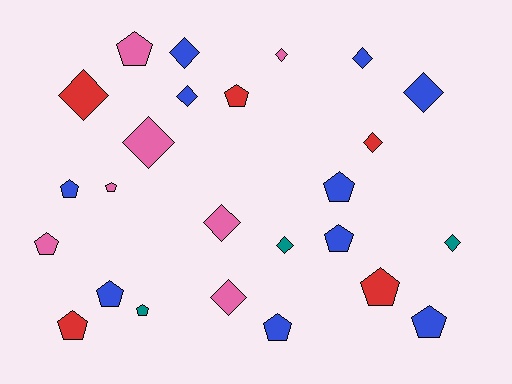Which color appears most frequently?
Blue, with 10 objects.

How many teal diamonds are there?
There are 2 teal diamonds.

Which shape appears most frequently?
Pentagon, with 13 objects.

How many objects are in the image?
There are 25 objects.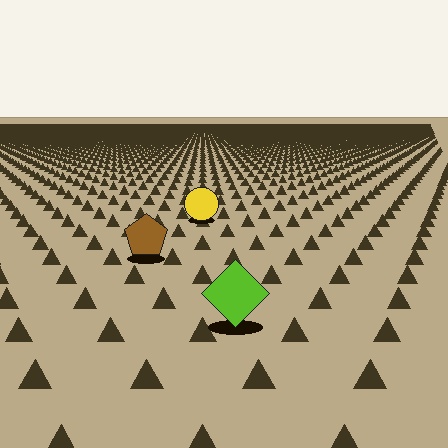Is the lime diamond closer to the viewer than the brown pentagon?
Yes. The lime diamond is closer — you can tell from the texture gradient: the ground texture is coarser near it.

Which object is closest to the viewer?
The lime diamond is closest. The texture marks near it are larger and more spread out.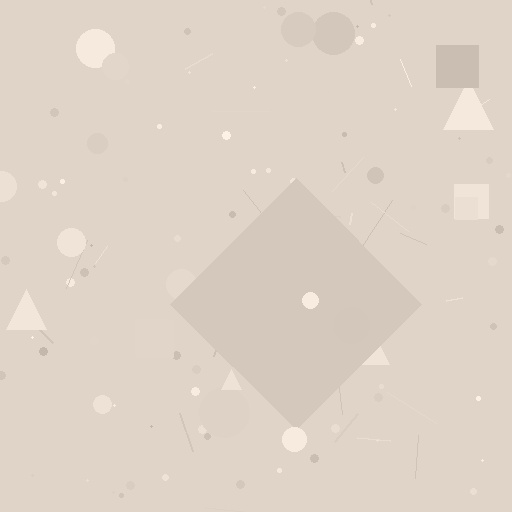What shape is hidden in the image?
A diamond is hidden in the image.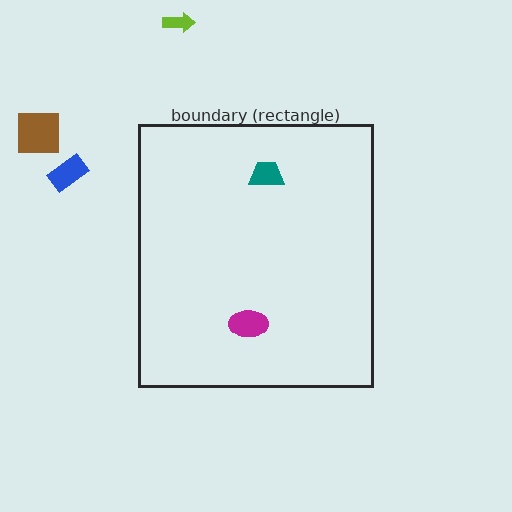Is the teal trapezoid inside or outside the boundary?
Inside.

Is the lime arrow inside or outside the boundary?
Outside.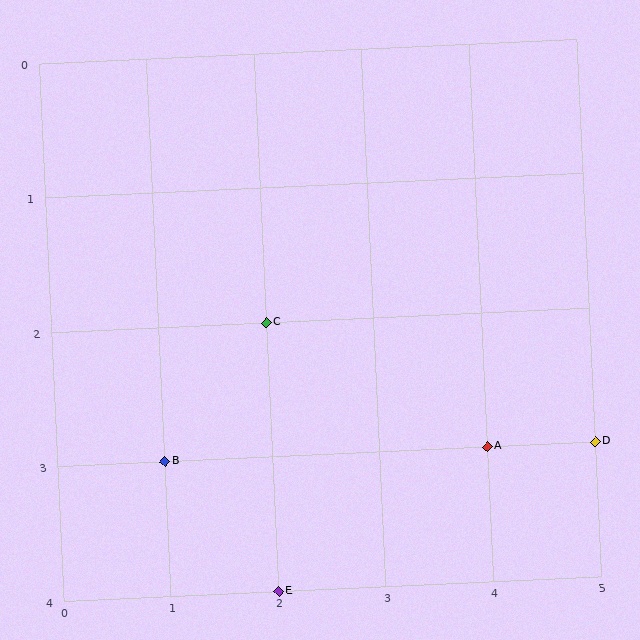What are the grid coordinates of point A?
Point A is at grid coordinates (4, 3).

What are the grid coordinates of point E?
Point E is at grid coordinates (2, 4).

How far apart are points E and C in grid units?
Points E and C are 2 rows apart.